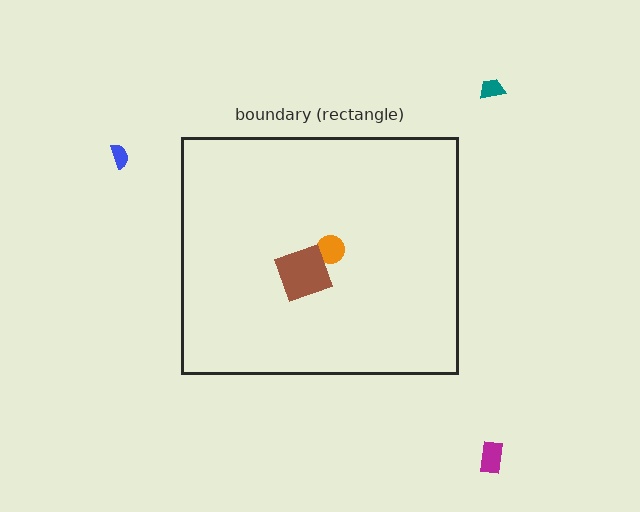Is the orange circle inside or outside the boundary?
Inside.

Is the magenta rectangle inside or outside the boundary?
Outside.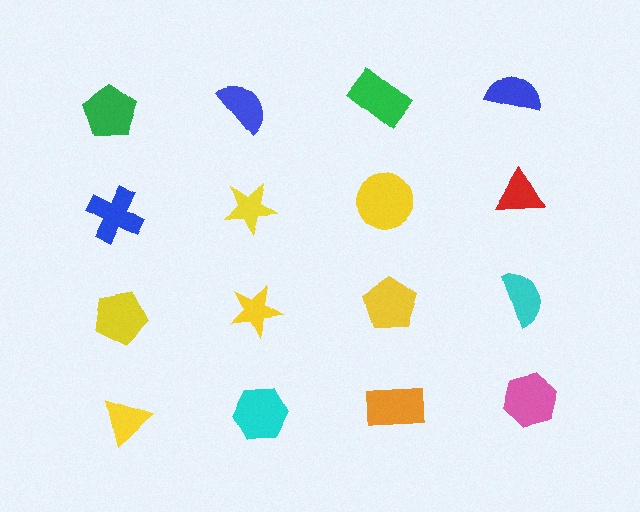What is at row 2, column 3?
A yellow circle.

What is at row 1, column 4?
A blue semicircle.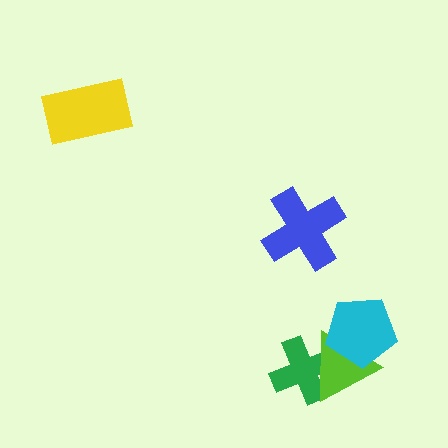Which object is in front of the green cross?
The lime triangle is in front of the green cross.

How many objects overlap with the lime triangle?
2 objects overlap with the lime triangle.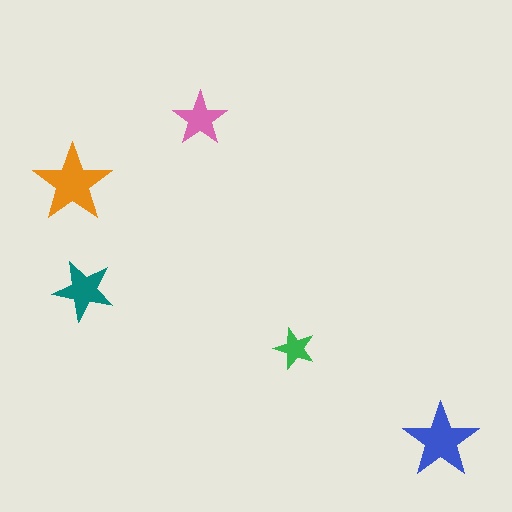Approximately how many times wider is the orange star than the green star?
About 2 times wider.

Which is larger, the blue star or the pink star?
The blue one.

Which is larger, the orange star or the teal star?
The orange one.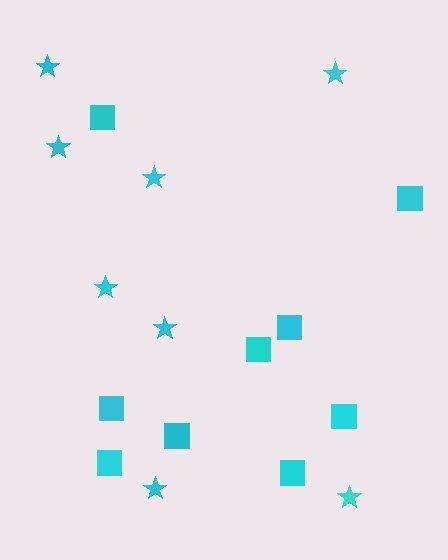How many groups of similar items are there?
There are 2 groups: one group of stars (8) and one group of squares (9).